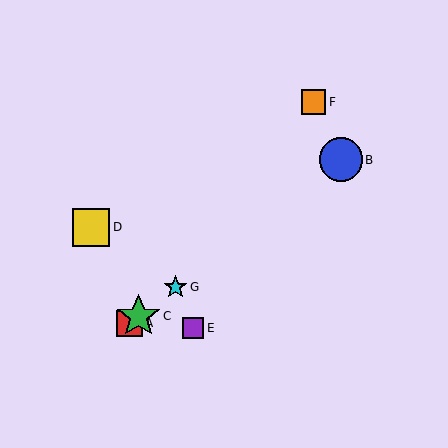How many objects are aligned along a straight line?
4 objects (A, B, C, G) are aligned along a straight line.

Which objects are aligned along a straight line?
Objects A, B, C, G are aligned along a straight line.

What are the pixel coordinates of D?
Object D is at (91, 227).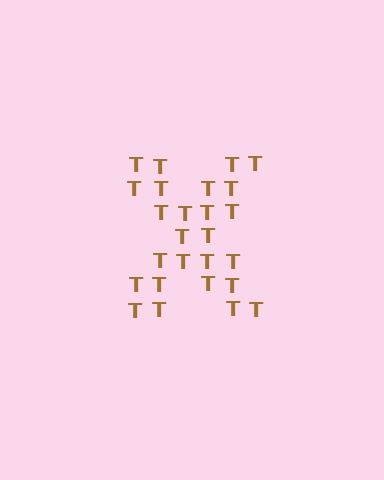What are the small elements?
The small elements are letter T's.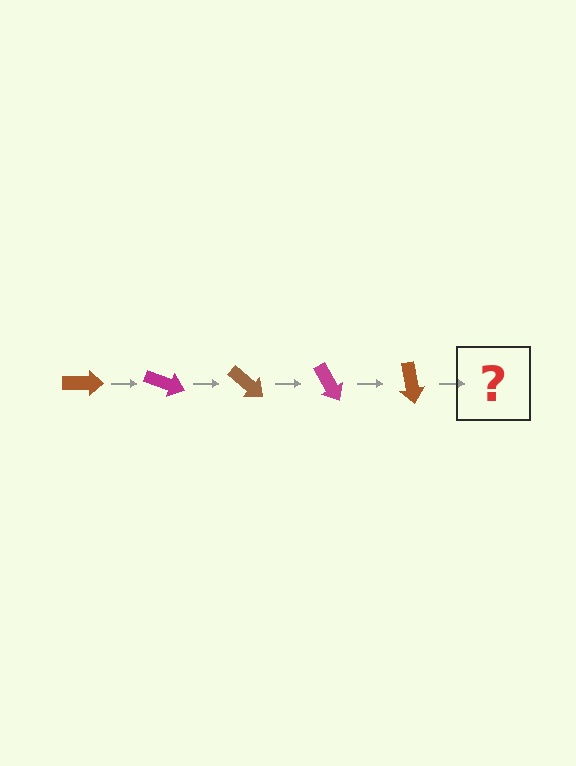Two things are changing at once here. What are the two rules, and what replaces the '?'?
The two rules are that it rotates 20 degrees each step and the color cycles through brown and magenta. The '?' should be a magenta arrow, rotated 100 degrees from the start.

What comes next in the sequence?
The next element should be a magenta arrow, rotated 100 degrees from the start.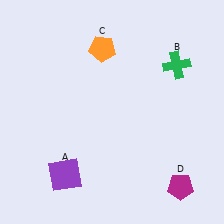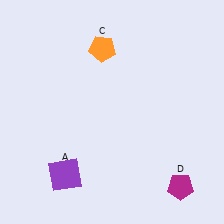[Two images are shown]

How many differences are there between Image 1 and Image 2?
There is 1 difference between the two images.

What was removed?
The green cross (B) was removed in Image 2.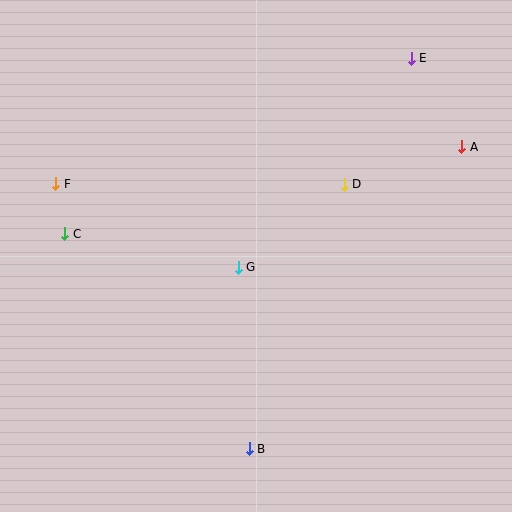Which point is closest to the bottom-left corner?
Point B is closest to the bottom-left corner.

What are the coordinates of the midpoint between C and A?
The midpoint between C and A is at (263, 190).